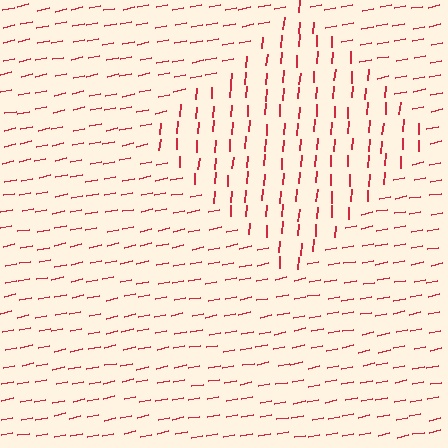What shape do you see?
I see a diamond.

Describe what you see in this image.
The image is filled with small red line segments. A diamond region in the image has lines oriented differently from the surrounding lines, creating a visible texture boundary.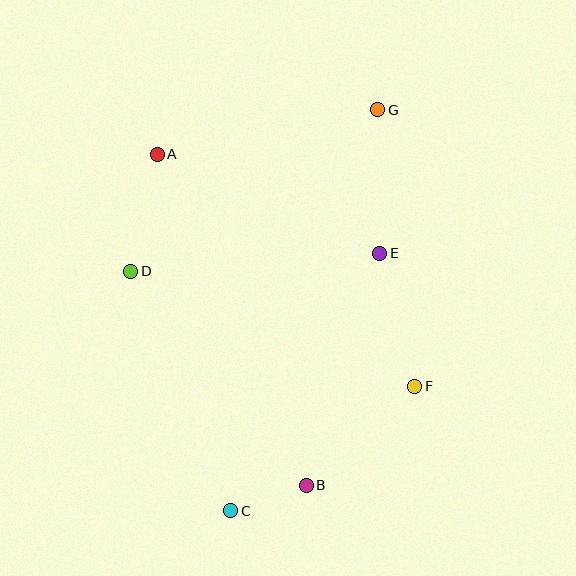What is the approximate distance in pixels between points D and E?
The distance between D and E is approximately 250 pixels.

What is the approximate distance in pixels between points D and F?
The distance between D and F is approximately 306 pixels.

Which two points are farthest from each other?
Points C and G are farthest from each other.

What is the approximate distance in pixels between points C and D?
The distance between C and D is approximately 260 pixels.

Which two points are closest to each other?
Points B and C are closest to each other.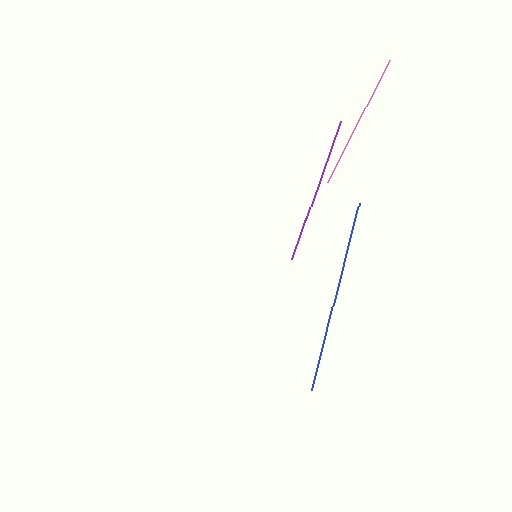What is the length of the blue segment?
The blue segment is approximately 193 pixels long.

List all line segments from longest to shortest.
From longest to shortest: blue, purple, pink.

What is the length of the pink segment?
The pink segment is approximately 136 pixels long.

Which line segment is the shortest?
The pink line is the shortest at approximately 136 pixels.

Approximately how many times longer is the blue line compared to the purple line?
The blue line is approximately 1.3 times the length of the purple line.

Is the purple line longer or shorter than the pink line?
The purple line is longer than the pink line.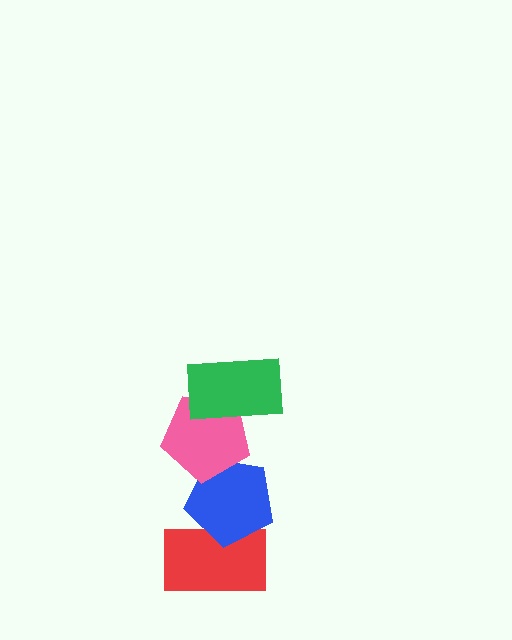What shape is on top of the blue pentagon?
The pink pentagon is on top of the blue pentagon.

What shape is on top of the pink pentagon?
The green rectangle is on top of the pink pentagon.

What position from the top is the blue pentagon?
The blue pentagon is 3rd from the top.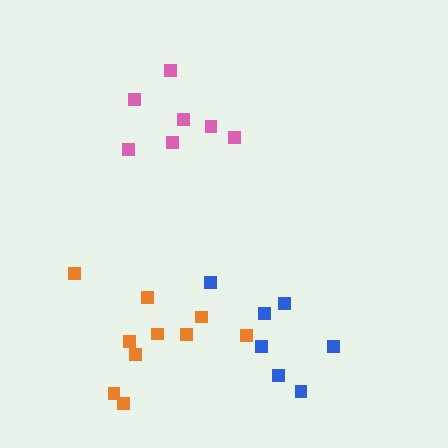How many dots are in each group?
Group 1: 7 dots, Group 2: 10 dots, Group 3: 7 dots (24 total).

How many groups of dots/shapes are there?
There are 3 groups.